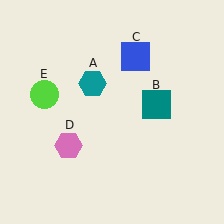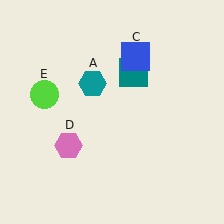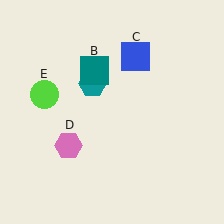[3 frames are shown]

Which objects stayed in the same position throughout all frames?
Teal hexagon (object A) and blue square (object C) and pink hexagon (object D) and lime circle (object E) remained stationary.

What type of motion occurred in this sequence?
The teal square (object B) rotated counterclockwise around the center of the scene.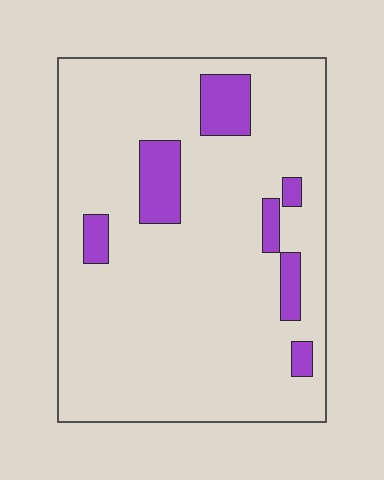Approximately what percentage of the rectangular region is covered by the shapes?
Approximately 10%.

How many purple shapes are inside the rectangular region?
7.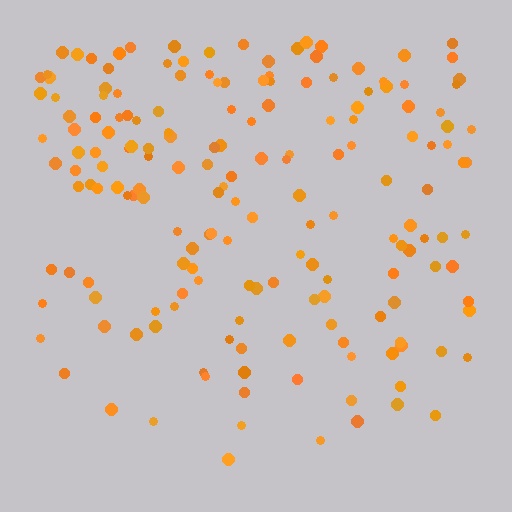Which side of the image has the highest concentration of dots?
The top.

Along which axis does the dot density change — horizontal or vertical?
Vertical.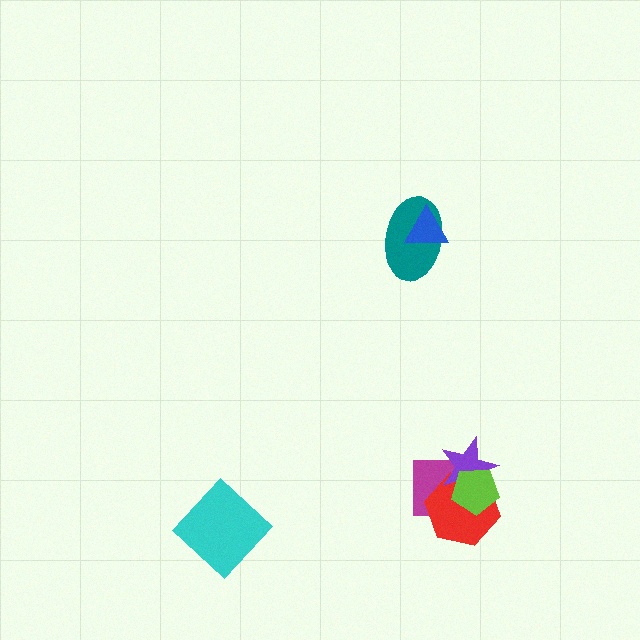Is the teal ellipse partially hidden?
Yes, it is partially covered by another shape.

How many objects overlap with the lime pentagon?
3 objects overlap with the lime pentagon.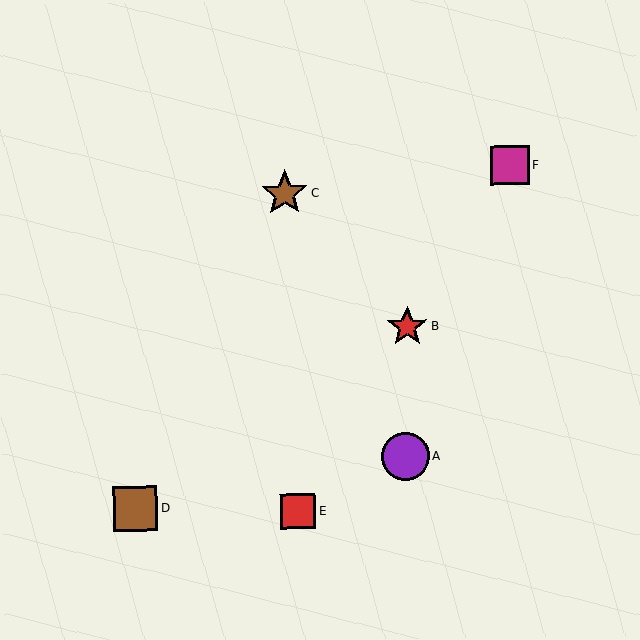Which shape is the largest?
The purple circle (labeled A) is the largest.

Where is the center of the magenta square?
The center of the magenta square is at (510, 165).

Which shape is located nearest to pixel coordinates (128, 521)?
The brown square (labeled D) at (135, 509) is nearest to that location.